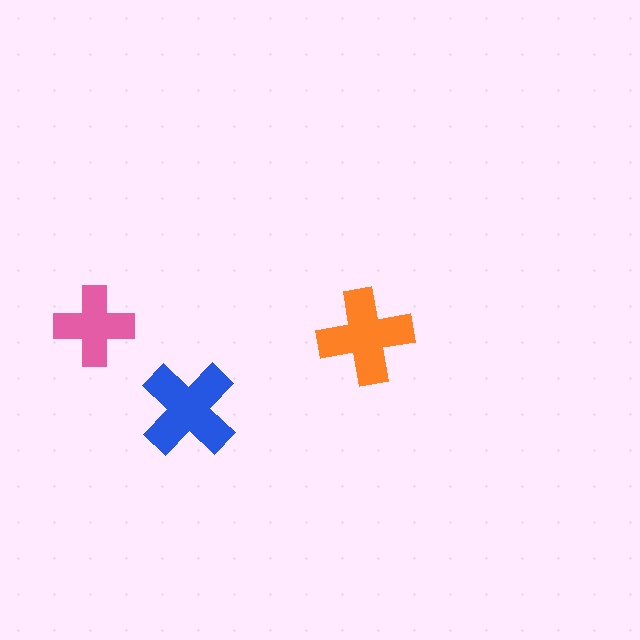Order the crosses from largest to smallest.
the blue one, the orange one, the pink one.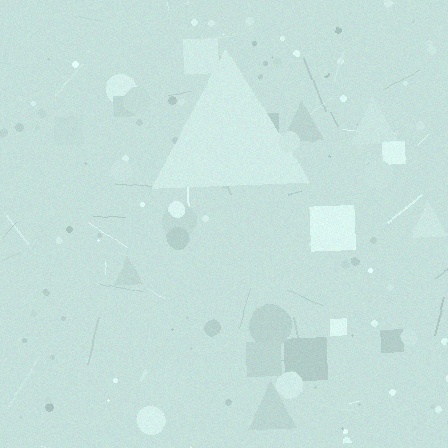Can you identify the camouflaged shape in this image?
The camouflaged shape is a triangle.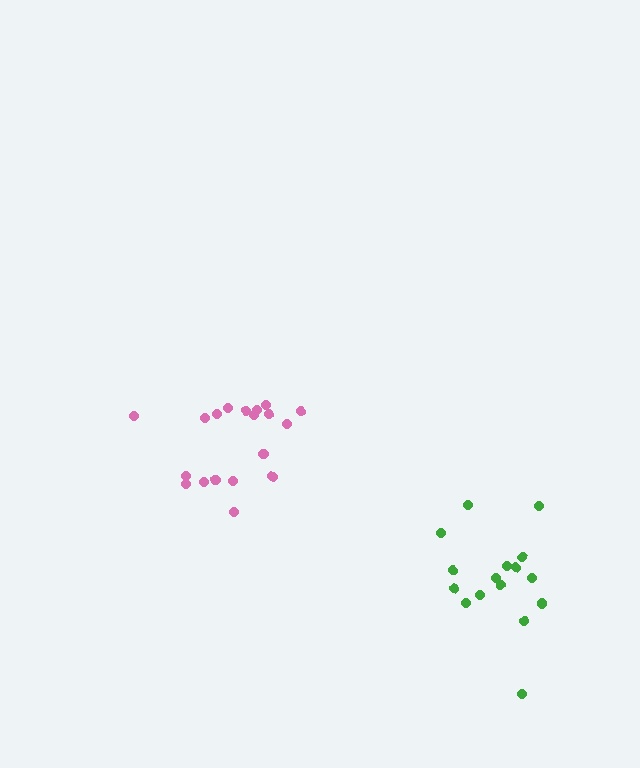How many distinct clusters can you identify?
There are 2 distinct clusters.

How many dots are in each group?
Group 1: 16 dots, Group 2: 19 dots (35 total).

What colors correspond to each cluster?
The clusters are colored: green, pink.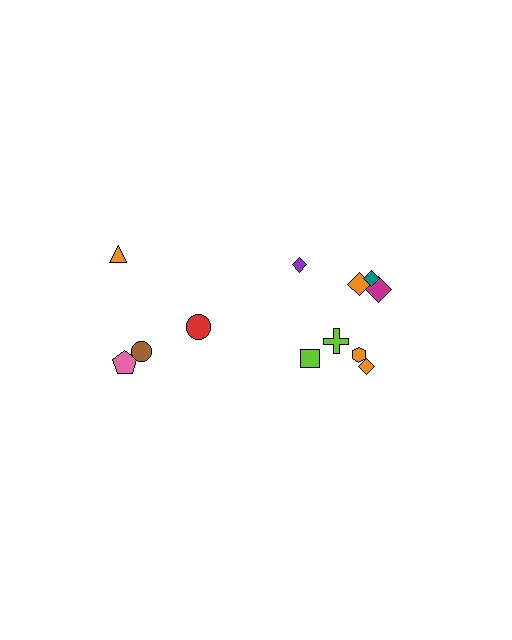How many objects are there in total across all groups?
There are 12 objects.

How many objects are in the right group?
There are 8 objects.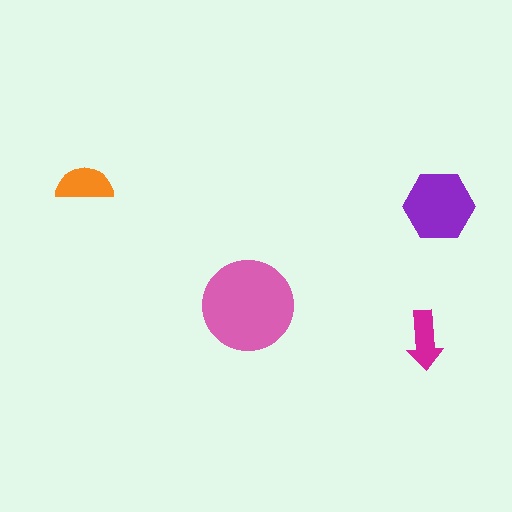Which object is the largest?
The pink circle.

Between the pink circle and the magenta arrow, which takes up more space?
The pink circle.